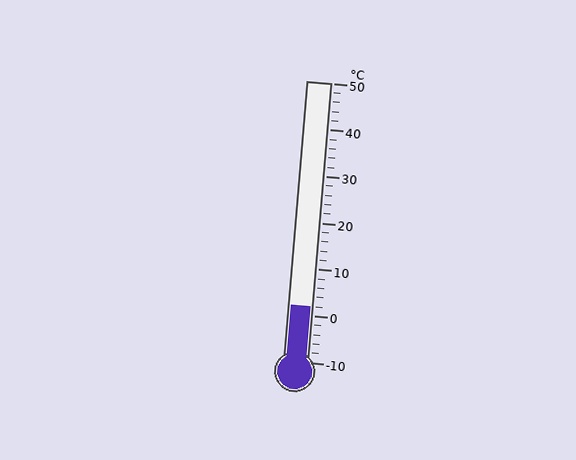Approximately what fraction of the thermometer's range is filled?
The thermometer is filled to approximately 20% of its range.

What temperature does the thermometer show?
The thermometer shows approximately 2°C.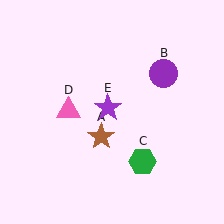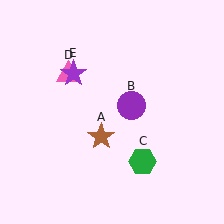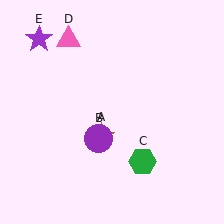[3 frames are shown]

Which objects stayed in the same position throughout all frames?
Brown star (object A) and green hexagon (object C) remained stationary.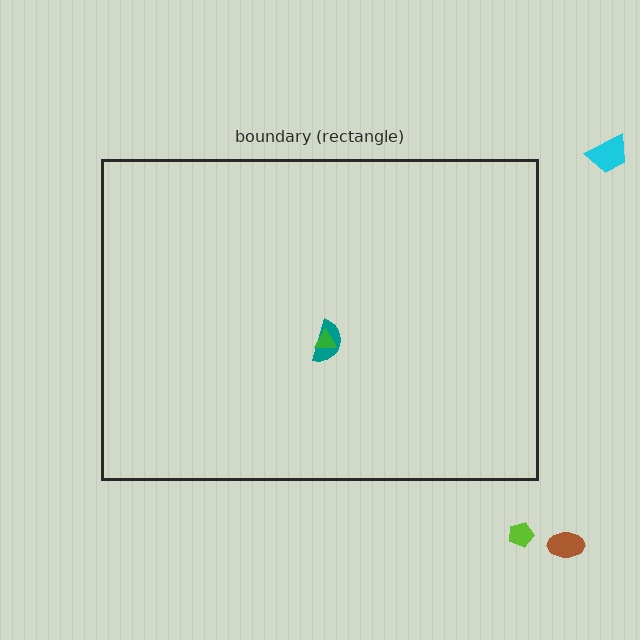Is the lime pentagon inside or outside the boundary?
Outside.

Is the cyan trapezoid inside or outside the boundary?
Outside.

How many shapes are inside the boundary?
2 inside, 3 outside.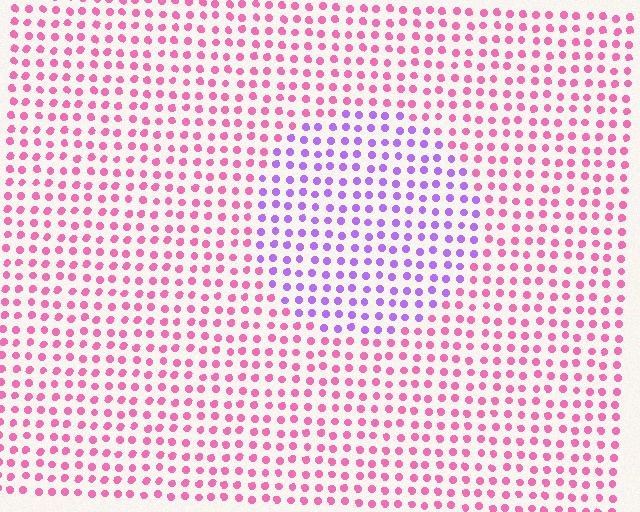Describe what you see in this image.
The image is filled with small pink elements in a uniform arrangement. A circle-shaped region is visible where the elements are tinted to a slightly different hue, forming a subtle color boundary.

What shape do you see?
I see a circle.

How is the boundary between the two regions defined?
The boundary is defined purely by a slight shift in hue (about 57 degrees). Spacing, size, and orientation are identical on both sides.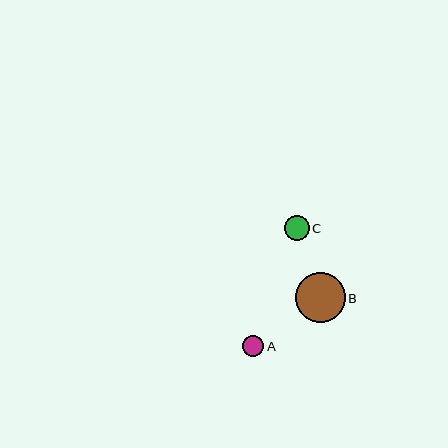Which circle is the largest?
Circle B is the largest with a size of approximately 49 pixels.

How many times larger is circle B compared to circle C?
Circle B is approximately 2.0 times the size of circle C.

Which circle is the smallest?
Circle A is the smallest with a size of approximately 21 pixels.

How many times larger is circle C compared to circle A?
Circle C is approximately 1.2 times the size of circle A.